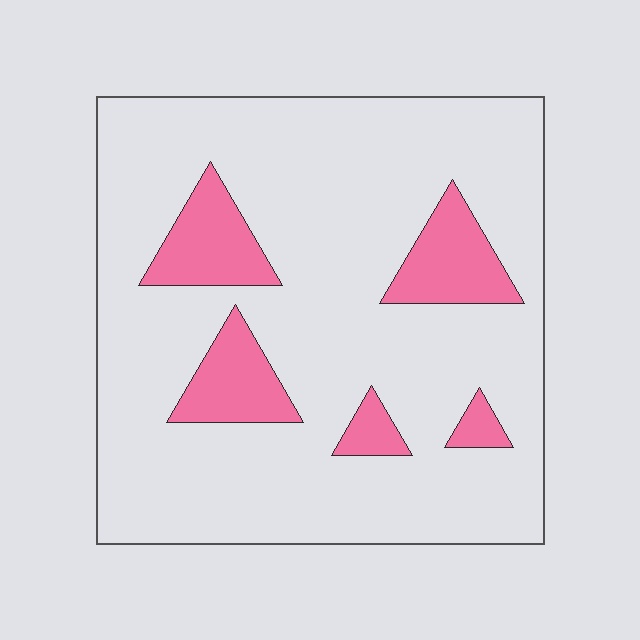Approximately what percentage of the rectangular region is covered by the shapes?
Approximately 15%.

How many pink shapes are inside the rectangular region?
5.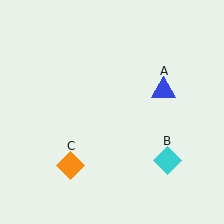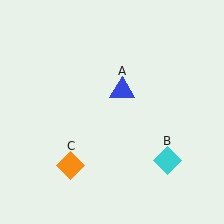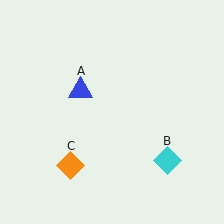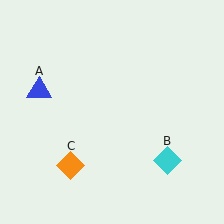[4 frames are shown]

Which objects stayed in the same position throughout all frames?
Cyan diamond (object B) and orange diamond (object C) remained stationary.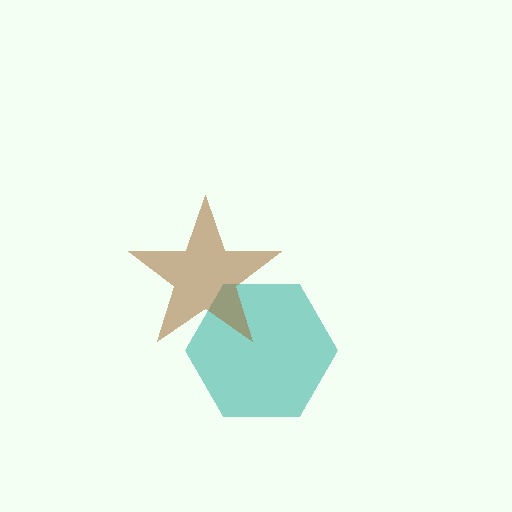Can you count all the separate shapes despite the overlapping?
Yes, there are 2 separate shapes.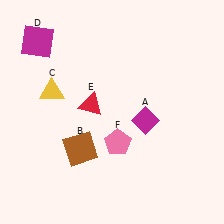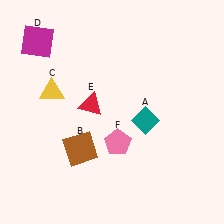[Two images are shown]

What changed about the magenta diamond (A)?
In Image 1, A is magenta. In Image 2, it changed to teal.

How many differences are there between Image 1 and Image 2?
There is 1 difference between the two images.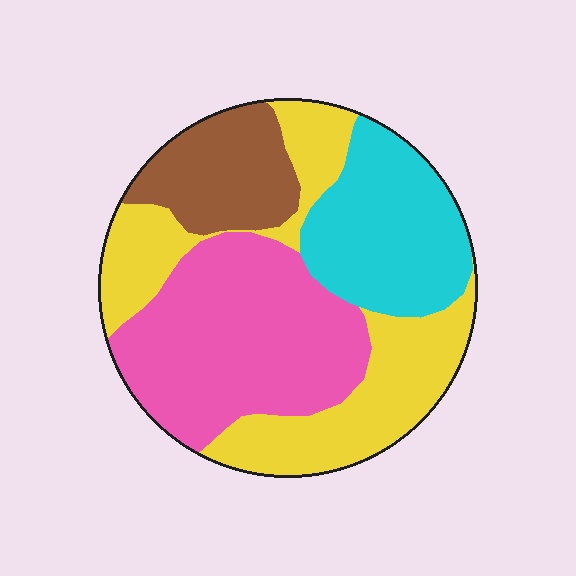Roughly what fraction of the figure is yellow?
Yellow covers 32% of the figure.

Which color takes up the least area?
Brown, at roughly 15%.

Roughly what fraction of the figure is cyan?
Cyan takes up about one fifth (1/5) of the figure.